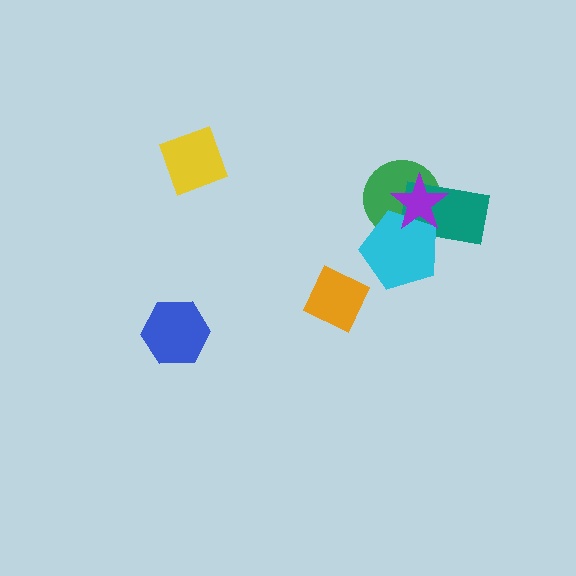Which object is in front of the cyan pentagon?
The purple star is in front of the cyan pentagon.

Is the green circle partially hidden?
Yes, it is partially covered by another shape.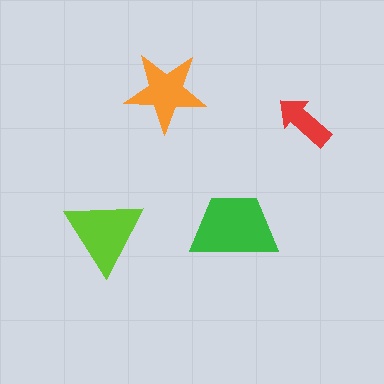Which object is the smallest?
The red arrow.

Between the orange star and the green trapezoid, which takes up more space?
The green trapezoid.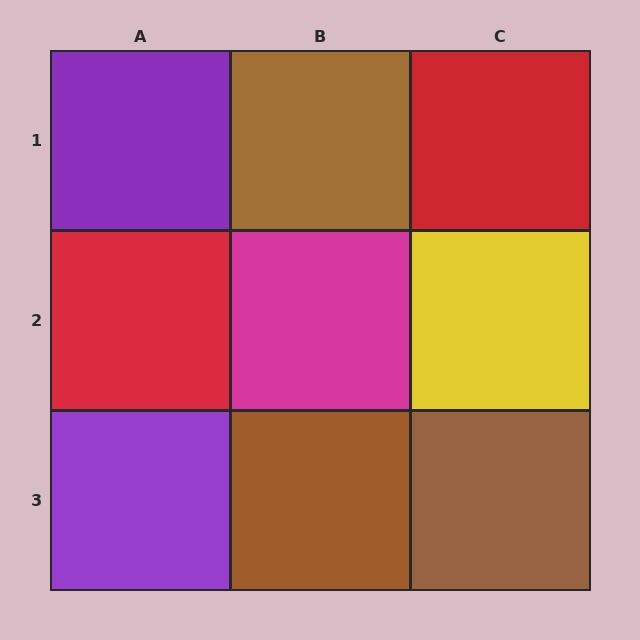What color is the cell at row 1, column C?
Red.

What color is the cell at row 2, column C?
Yellow.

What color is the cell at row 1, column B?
Brown.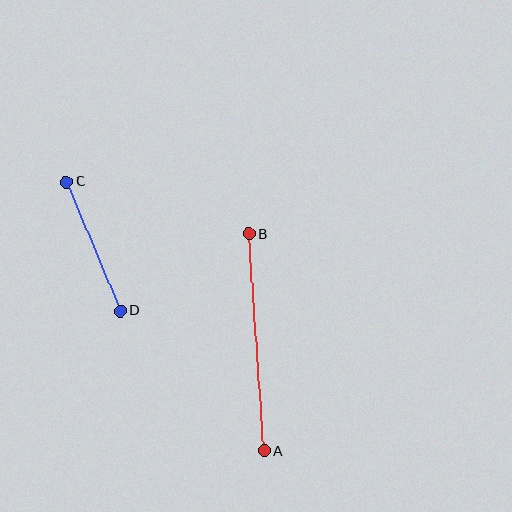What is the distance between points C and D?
The distance is approximately 140 pixels.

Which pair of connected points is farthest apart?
Points A and B are farthest apart.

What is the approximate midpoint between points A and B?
The midpoint is at approximately (256, 342) pixels.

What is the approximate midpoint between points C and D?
The midpoint is at approximately (93, 246) pixels.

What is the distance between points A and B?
The distance is approximately 217 pixels.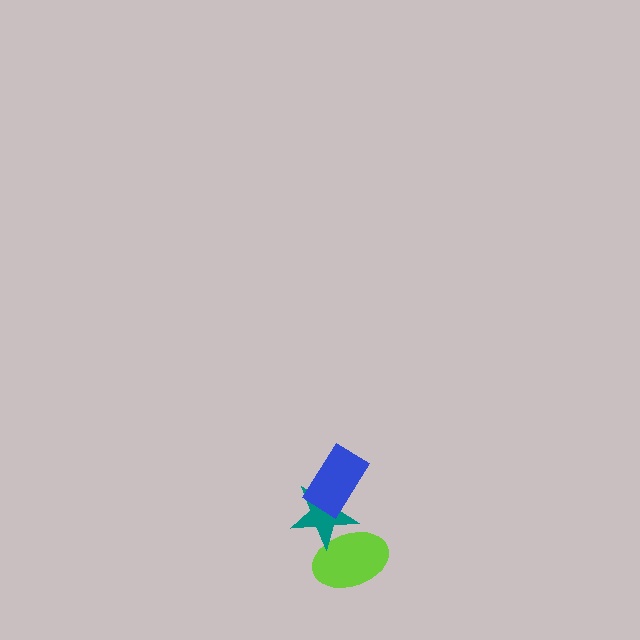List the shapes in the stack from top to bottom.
From top to bottom: the blue rectangle, the teal star, the lime ellipse.